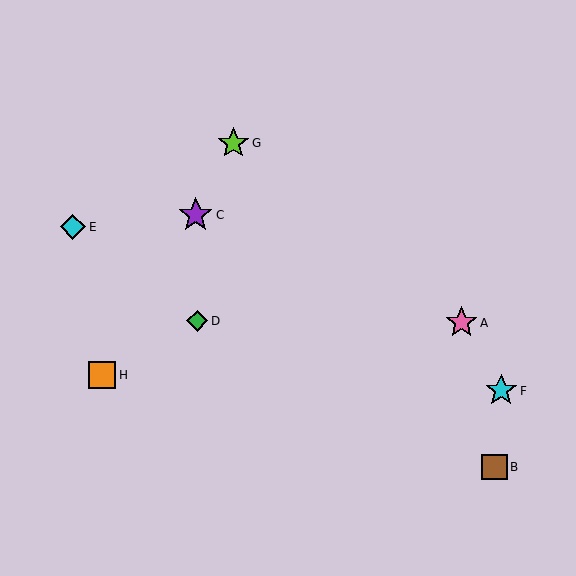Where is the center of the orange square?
The center of the orange square is at (102, 375).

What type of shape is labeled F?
Shape F is a cyan star.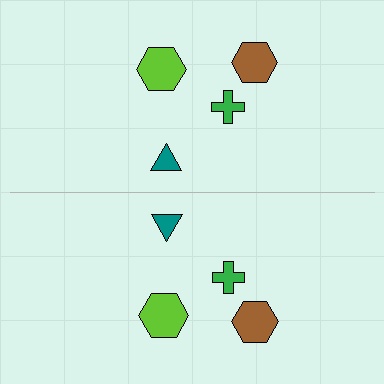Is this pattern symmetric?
Yes, this pattern has bilateral (reflection) symmetry.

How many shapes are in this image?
There are 8 shapes in this image.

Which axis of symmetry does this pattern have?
The pattern has a horizontal axis of symmetry running through the center of the image.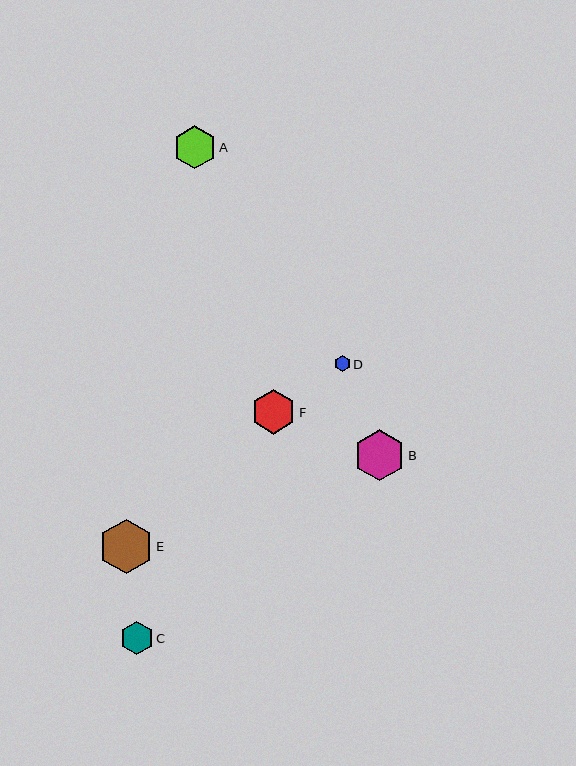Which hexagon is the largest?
Hexagon E is the largest with a size of approximately 54 pixels.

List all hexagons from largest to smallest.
From largest to smallest: E, B, F, A, C, D.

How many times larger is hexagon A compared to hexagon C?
Hexagon A is approximately 1.3 times the size of hexagon C.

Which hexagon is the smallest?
Hexagon D is the smallest with a size of approximately 16 pixels.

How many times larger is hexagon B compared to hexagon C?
Hexagon B is approximately 1.5 times the size of hexagon C.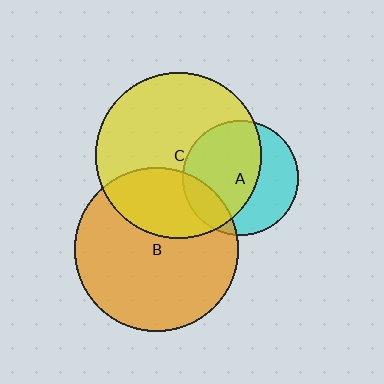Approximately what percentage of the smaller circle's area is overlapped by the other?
Approximately 60%.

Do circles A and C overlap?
Yes.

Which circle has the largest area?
Circle C (yellow).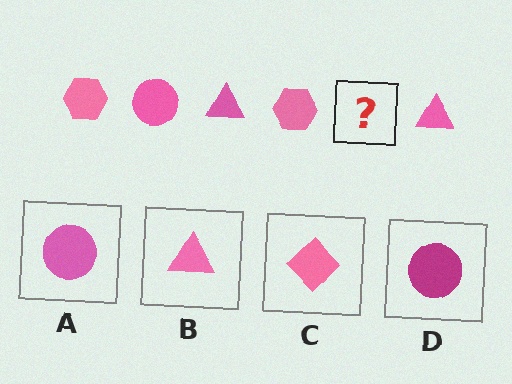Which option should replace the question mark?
Option A.